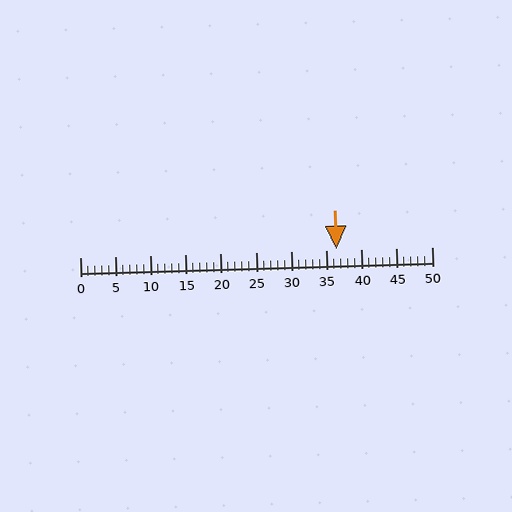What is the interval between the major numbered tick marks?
The major tick marks are spaced 5 units apart.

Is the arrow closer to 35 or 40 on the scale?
The arrow is closer to 35.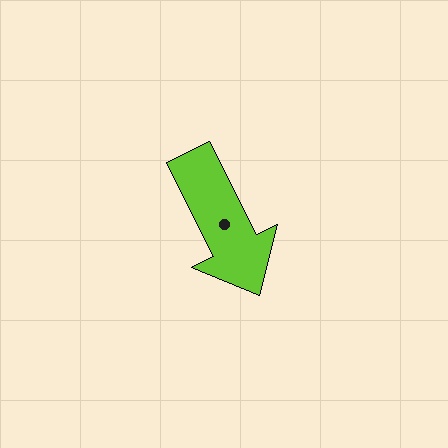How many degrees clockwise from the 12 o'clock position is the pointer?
Approximately 154 degrees.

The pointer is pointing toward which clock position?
Roughly 5 o'clock.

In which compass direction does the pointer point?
Southeast.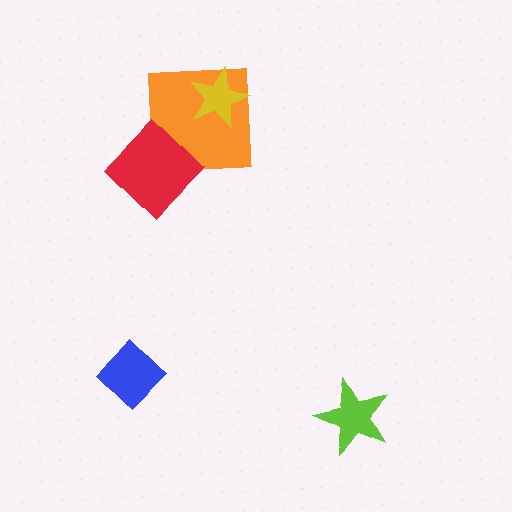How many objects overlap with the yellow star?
1 object overlaps with the yellow star.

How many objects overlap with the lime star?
0 objects overlap with the lime star.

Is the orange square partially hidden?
Yes, it is partially covered by another shape.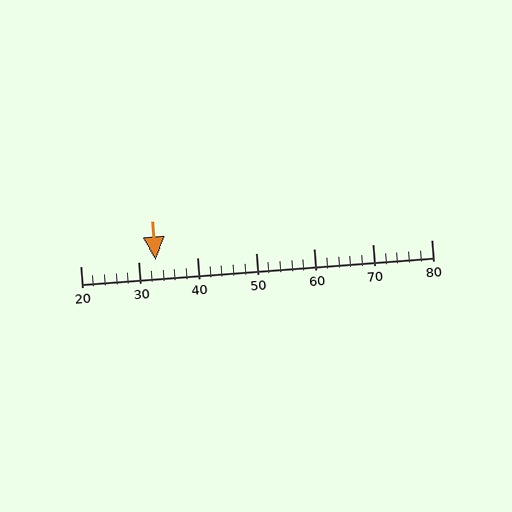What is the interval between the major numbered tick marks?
The major tick marks are spaced 10 units apart.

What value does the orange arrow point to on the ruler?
The orange arrow points to approximately 33.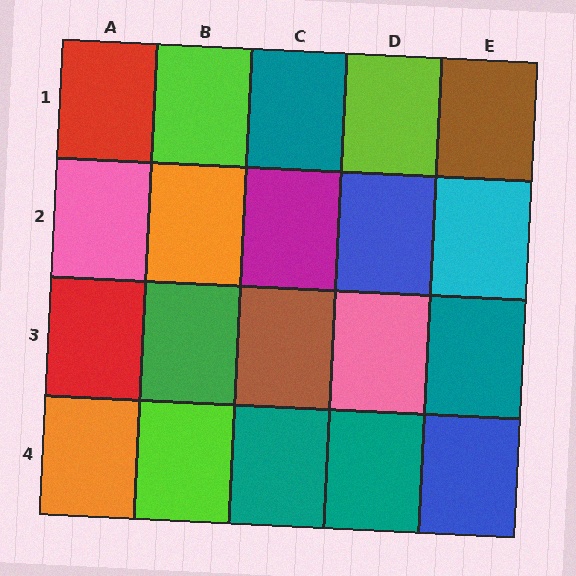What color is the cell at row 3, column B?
Green.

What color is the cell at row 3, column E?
Teal.